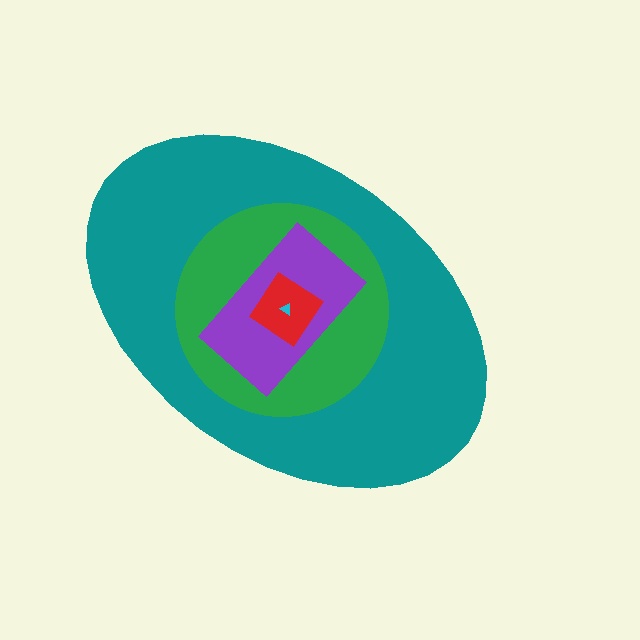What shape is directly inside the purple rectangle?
The red diamond.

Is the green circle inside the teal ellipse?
Yes.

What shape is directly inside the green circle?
The purple rectangle.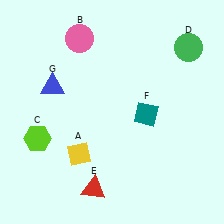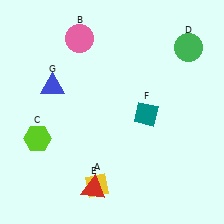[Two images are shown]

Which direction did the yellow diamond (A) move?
The yellow diamond (A) moved down.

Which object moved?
The yellow diamond (A) moved down.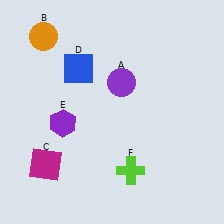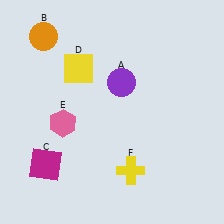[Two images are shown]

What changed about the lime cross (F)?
In Image 1, F is lime. In Image 2, it changed to yellow.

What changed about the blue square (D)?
In Image 1, D is blue. In Image 2, it changed to yellow.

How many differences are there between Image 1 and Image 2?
There are 3 differences between the two images.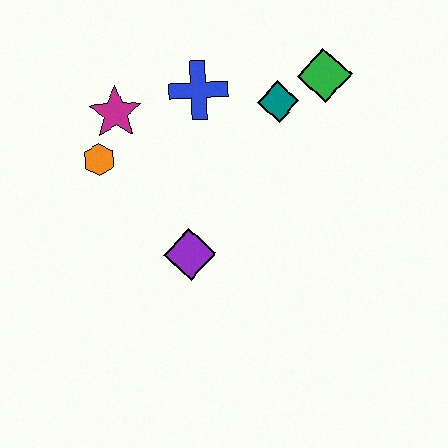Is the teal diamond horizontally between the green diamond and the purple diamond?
Yes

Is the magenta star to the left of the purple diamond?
Yes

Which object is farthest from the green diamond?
The orange hexagon is farthest from the green diamond.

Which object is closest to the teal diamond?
The green diamond is closest to the teal diamond.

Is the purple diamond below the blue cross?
Yes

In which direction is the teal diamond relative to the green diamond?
The teal diamond is to the left of the green diamond.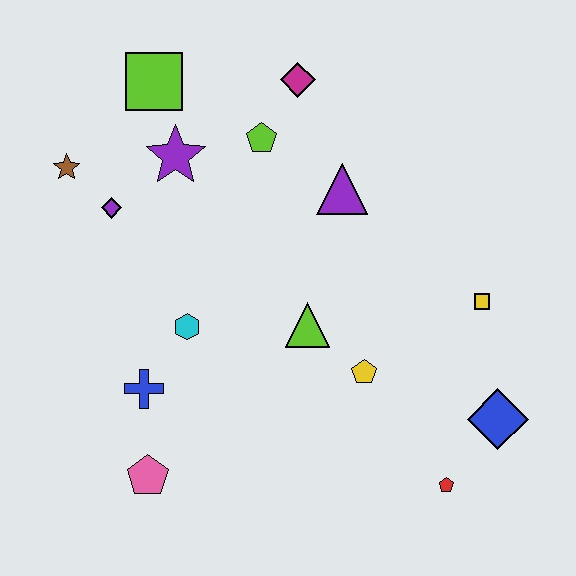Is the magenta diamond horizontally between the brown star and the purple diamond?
No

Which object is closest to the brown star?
The purple diamond is closest to the brown star.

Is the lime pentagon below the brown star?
No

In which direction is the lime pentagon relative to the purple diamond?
The lime pentagon is to the right of the purple diamond.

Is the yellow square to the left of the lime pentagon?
No